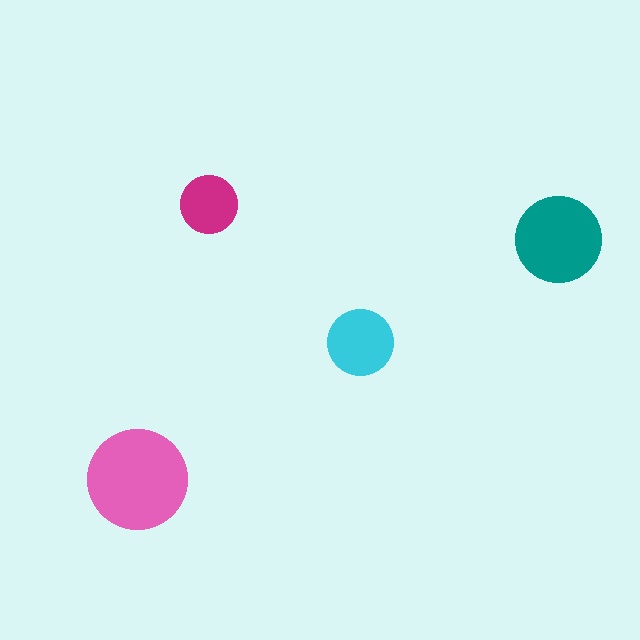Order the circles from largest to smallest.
the pink one, the teal one, the cyan one, the magenta one.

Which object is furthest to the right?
The teal circle is rightmost.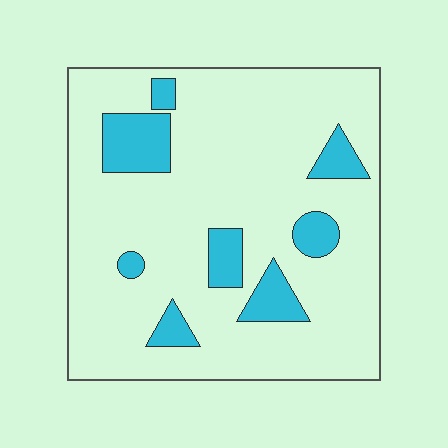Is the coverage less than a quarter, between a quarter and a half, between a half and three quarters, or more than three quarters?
Less than a quarter.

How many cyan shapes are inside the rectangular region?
8.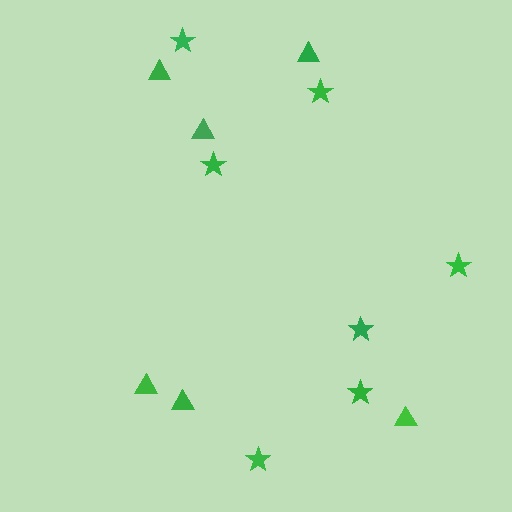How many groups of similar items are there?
There are 2 groups: one group of triangles (6) and one group of stars (7).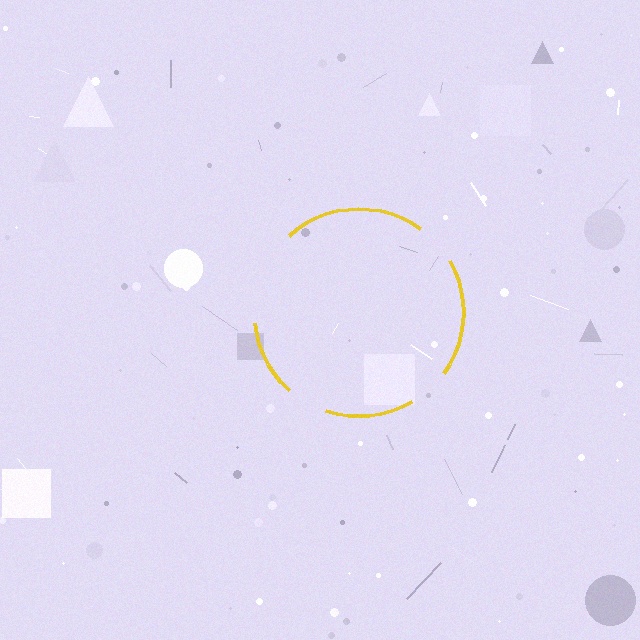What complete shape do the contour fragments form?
The contour fragments form a circle.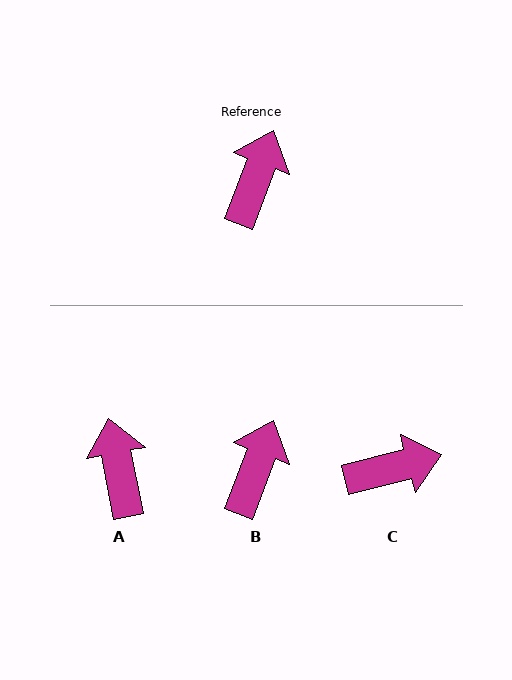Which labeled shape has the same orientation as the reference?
B.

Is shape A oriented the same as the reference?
No, it is off by about 32 degrees.